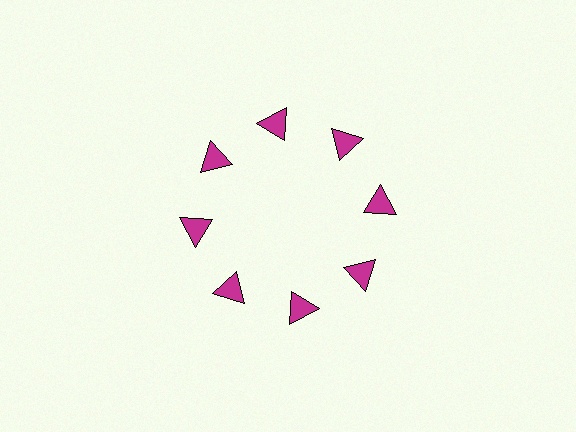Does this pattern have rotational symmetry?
Yes, this pattern has 8-fold rotational symmetry. It looks the same after rotating 45 degrees around the center.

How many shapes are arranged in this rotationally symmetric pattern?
There are 8 shapes, arranged in 8 groups of 1.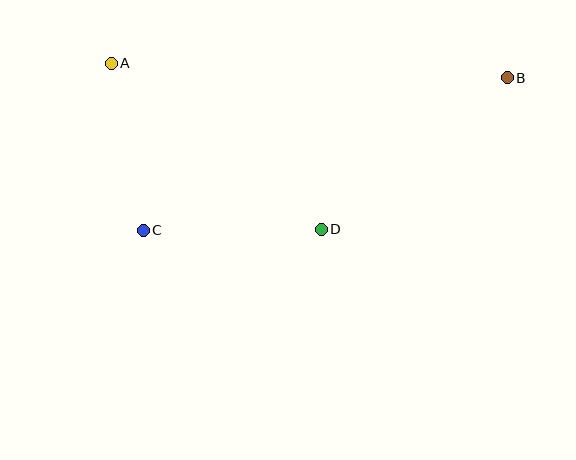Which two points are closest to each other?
Points A and C are closest to each other.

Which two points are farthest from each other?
Points A and B are farthest from each other.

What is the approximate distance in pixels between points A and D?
The distance between A and D is approximately 268 pixels.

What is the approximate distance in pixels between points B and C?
The distance between B and C is approximately 395 pixels.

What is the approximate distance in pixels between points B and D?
The distance between B and D is approximately 240 pixels.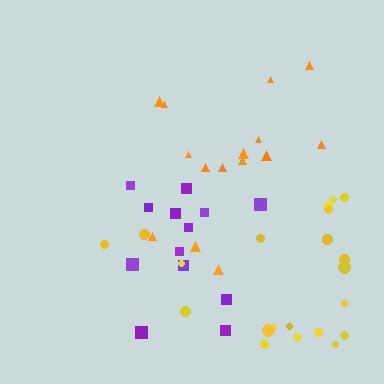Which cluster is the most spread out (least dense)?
Orange.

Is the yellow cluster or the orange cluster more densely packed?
Yellow.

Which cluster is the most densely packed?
Yellow.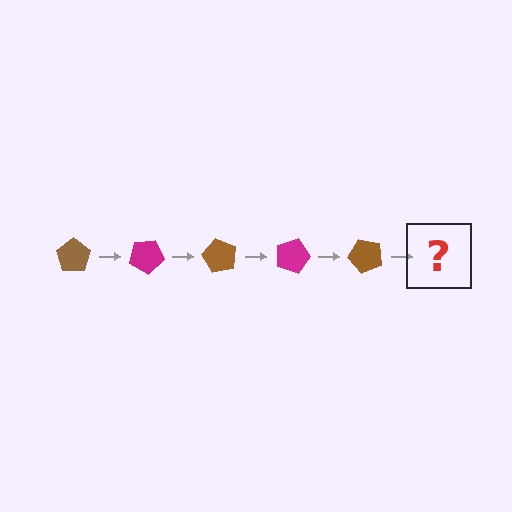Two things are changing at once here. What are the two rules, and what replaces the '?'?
The two rules are that it rotates 30 degrees each step and the color cycles through brown and magenta. The '?' should be a magenta pentagon, rotated 150 degrees from the start.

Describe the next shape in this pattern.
It should be a magenta pentagon, rotated 150 degrees from the start.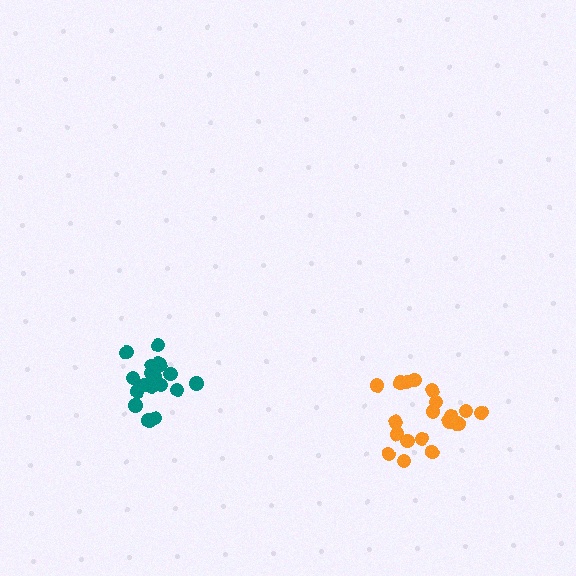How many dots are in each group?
Group 1: 19 dots, Group 2: 19 dots (38 total).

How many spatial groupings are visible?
There are 2 spatial groupings.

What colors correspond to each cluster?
The clusters are colored: orange, teal.